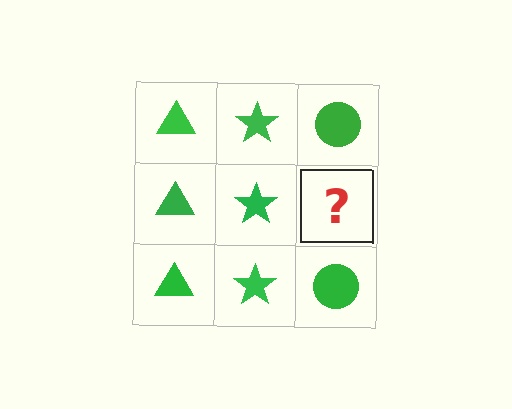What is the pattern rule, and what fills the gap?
The rule is that each column has a consistent shape. The gap should be filled with a green circle.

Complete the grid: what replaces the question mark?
The question mark should be replaced with a green circle.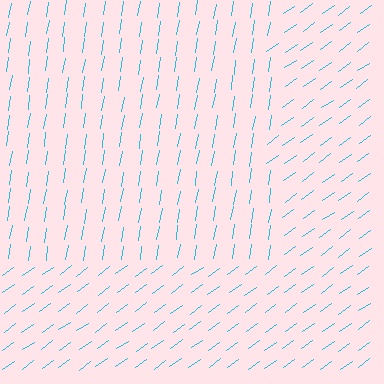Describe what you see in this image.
The image is filled with small cyan line segments. A rectangle region in the image has lines oriented differently from the surrounding lines, creating a visible texture boundary.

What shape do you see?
I see a rectangle.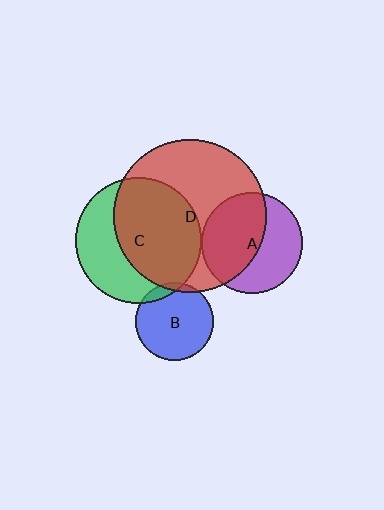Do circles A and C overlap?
Yes.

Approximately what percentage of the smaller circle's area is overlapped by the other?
Approximately 5%.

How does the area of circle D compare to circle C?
Approximately 1.5 times.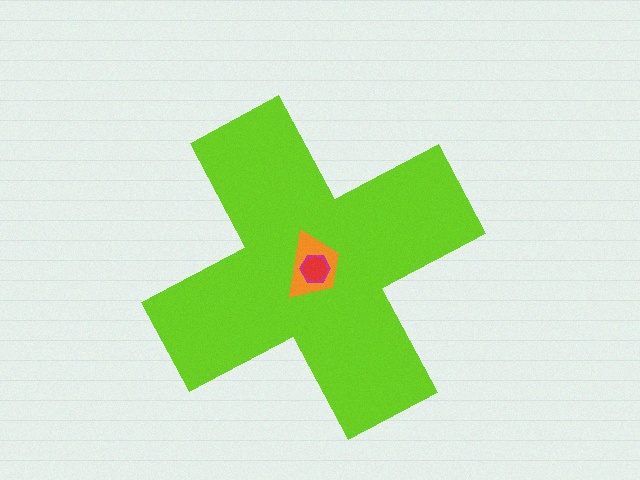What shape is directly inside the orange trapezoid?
The magenta hexagon.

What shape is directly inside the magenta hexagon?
The red circle.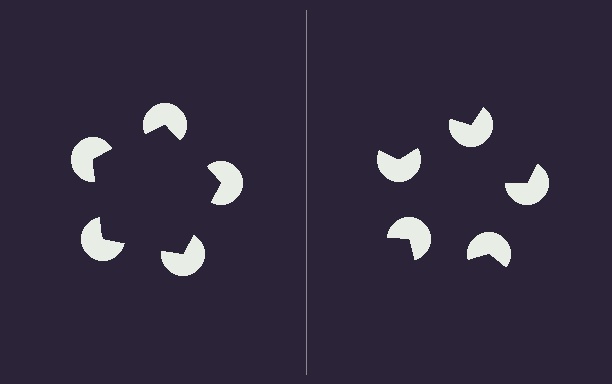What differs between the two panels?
The pac-man discs are positioned identically on both sides; only the wedge orientations differ. On the left they align to a pentagon; on the right they are misaligned.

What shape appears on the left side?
An illusory pentagon.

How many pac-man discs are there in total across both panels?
10 — 5 on each side.